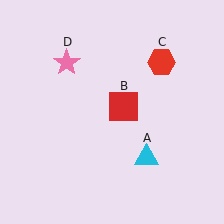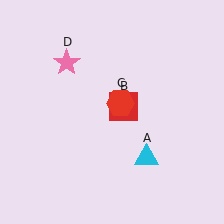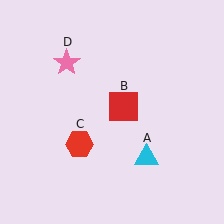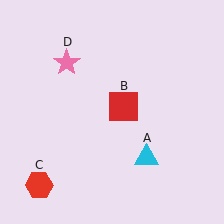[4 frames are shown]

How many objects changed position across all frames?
1 object changed position: red hexagon (object C).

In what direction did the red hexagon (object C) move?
The red hexagon (object C) moved down and to the left.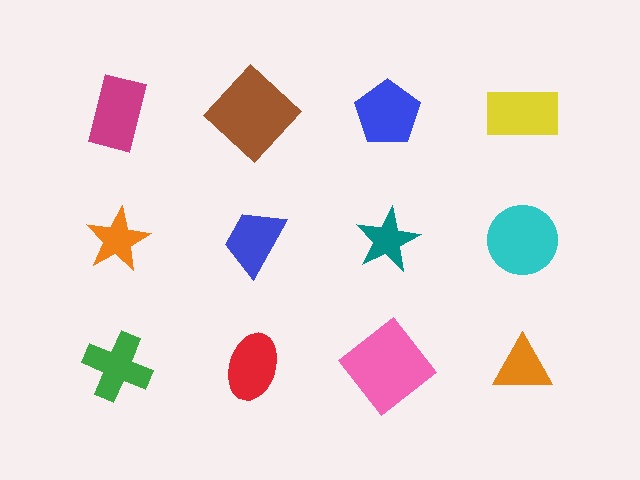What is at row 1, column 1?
A magenta rectangle.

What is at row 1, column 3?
A blue pentagon.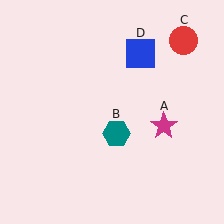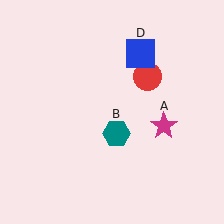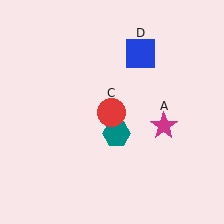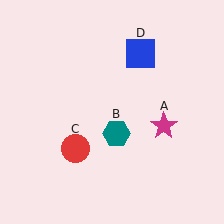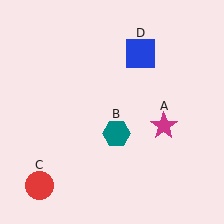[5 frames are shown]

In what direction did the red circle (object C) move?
The red circle (object C) moved down and to the left.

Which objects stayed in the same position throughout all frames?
Magenta star (object A) and teal hexagon (object B) and blue square (object D) remained stationary.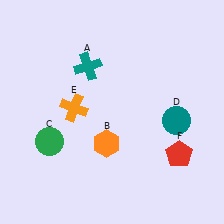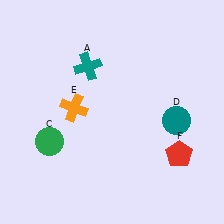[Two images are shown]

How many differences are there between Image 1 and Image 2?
There is 1 difference between the two images.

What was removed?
The orange hexagon (B) was removed in Image 2.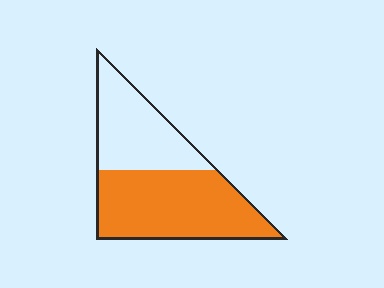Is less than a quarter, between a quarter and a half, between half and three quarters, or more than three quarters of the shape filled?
Between half and three quarters.